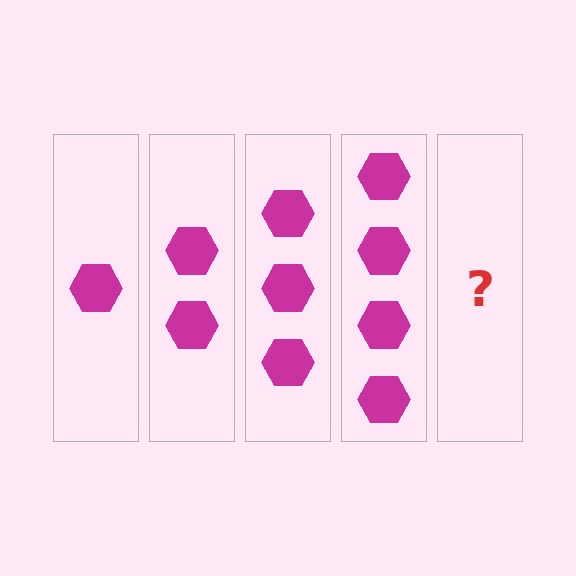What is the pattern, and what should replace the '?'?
The pattern is that each step adds one more hexagon. The '?' should be 5 hexagons.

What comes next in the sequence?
The next element should be 5 hexagons.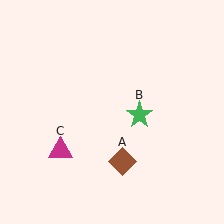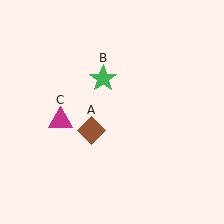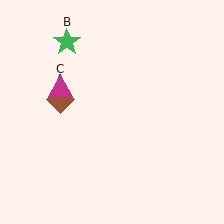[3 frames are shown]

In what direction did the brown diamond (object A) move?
The brown diamond (object A) moved up and to the left.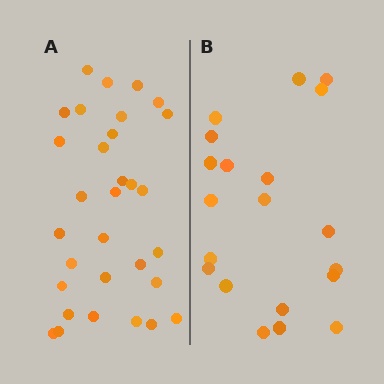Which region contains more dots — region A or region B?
Region A (the left region) has more dots.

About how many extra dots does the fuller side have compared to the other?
Region A has roughly 12 or so more dots than region B.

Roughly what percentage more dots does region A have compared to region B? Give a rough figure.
About 55% more.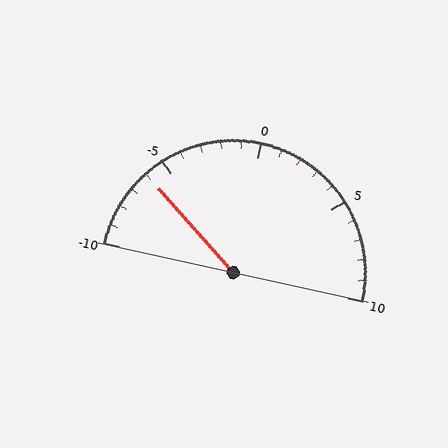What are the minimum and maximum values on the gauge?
The gauge ranges from -10 to 10.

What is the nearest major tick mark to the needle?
The nearest major tick mark is -5.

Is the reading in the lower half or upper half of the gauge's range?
The reading is in the lower half of the range (-10 to 10).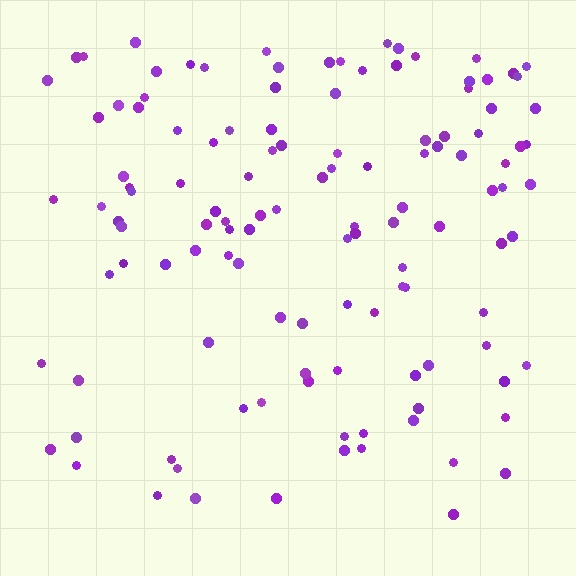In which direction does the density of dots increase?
From bottom to top, with the top side densest.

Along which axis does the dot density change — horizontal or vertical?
Vertical.